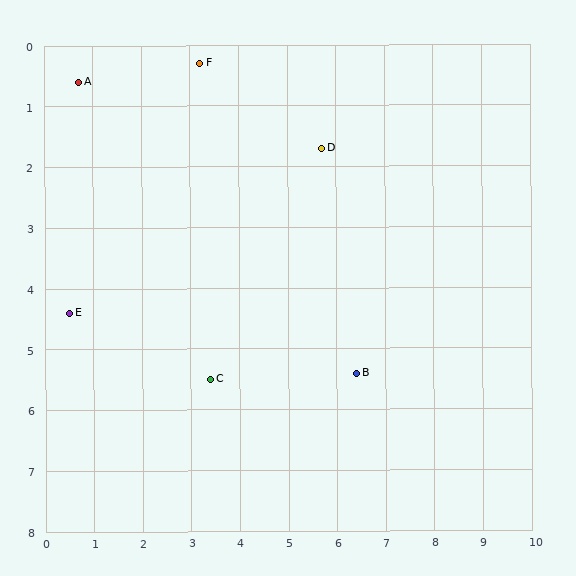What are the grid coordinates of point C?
Point C is at approximately (3.4, 5.5).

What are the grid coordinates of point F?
Point F is at approximately (3.2, 0.3).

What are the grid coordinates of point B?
Point B is at approximately (6.4, 5.4).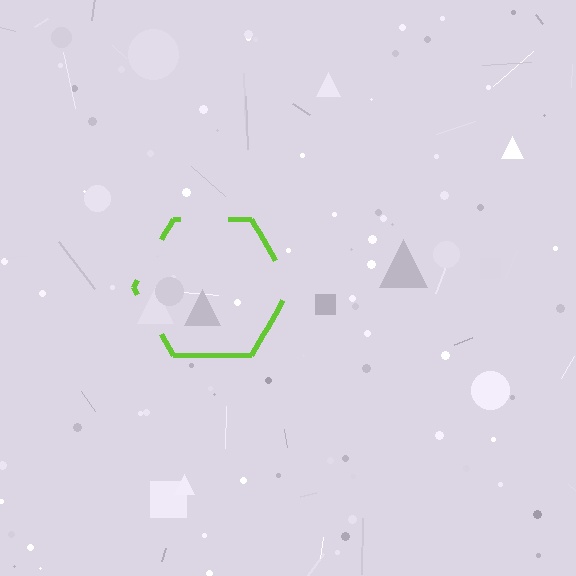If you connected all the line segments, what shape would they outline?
They would outline a hexagon.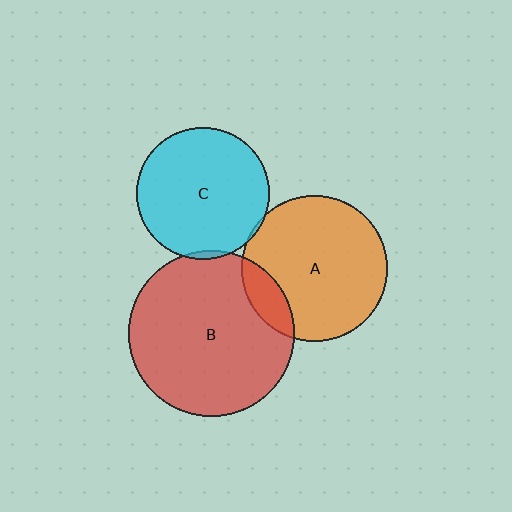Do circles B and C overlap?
Yes.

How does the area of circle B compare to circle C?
Approximately 1.6 times.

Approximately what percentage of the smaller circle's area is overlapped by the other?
Approximately 5%.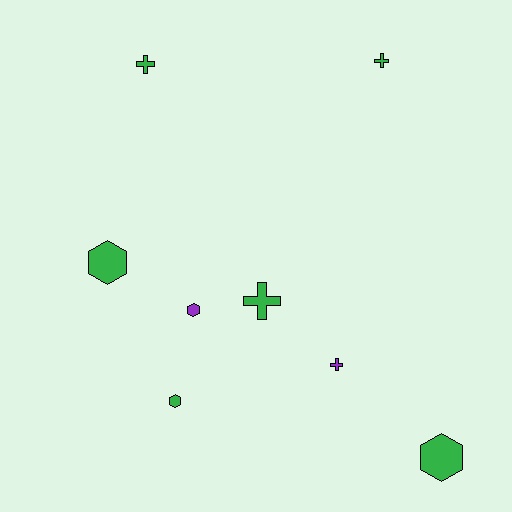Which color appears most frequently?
Green, with 6 objects.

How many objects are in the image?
There are 8 objects.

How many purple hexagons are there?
There is 1 purple hexagon.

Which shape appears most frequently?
Hexagon, with 4 objects.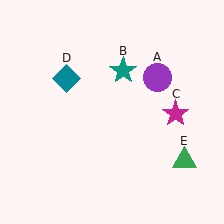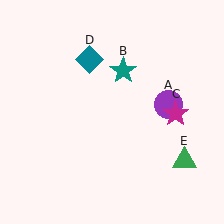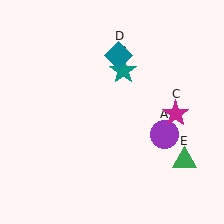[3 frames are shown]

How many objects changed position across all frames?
2 objects changed position: purple circle (object A), teal diamond (object D).